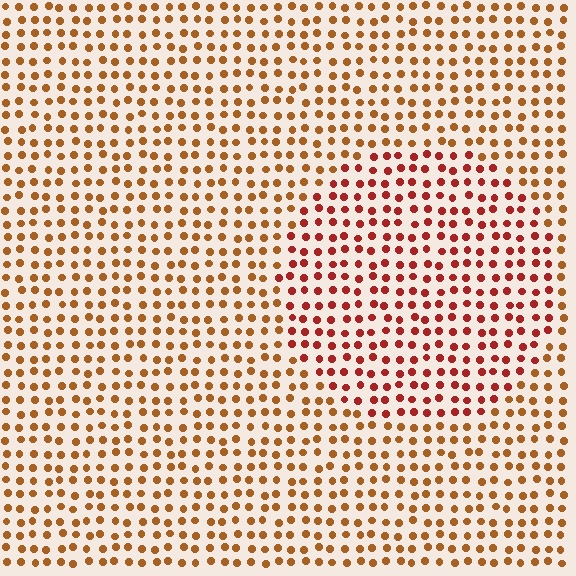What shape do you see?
I see a circle.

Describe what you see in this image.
The image is filled with small brown elements in a uniform arrangement. A circle-shaped region is visible where the elements are tinted to a slightly different hue, forming a subtle color boundary.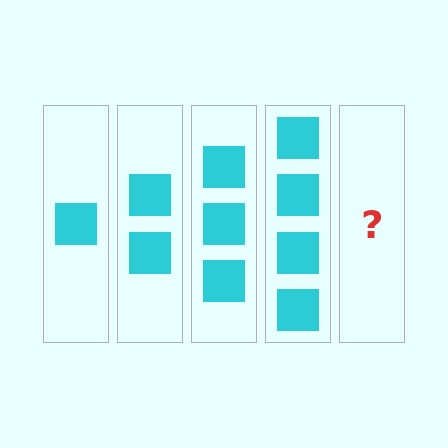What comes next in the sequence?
The next element should be 5 squares.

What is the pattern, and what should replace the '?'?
The pattern is that each step adds one more square. The '?' should be 5 squares.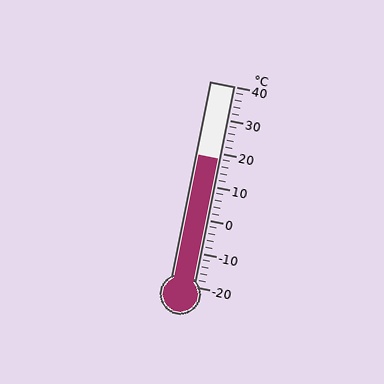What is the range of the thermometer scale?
The thermometer scale ranges from -20°C to 40°C.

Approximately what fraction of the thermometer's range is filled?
The thermometer is filled to approximately 65% of its range.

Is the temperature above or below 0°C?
The temperature is above 0°C.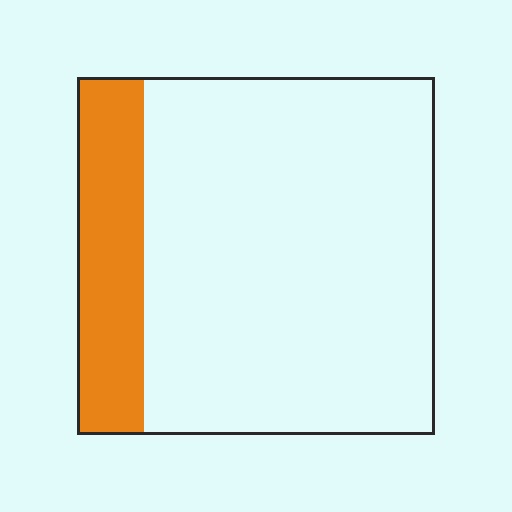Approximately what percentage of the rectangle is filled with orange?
Approximately 20%.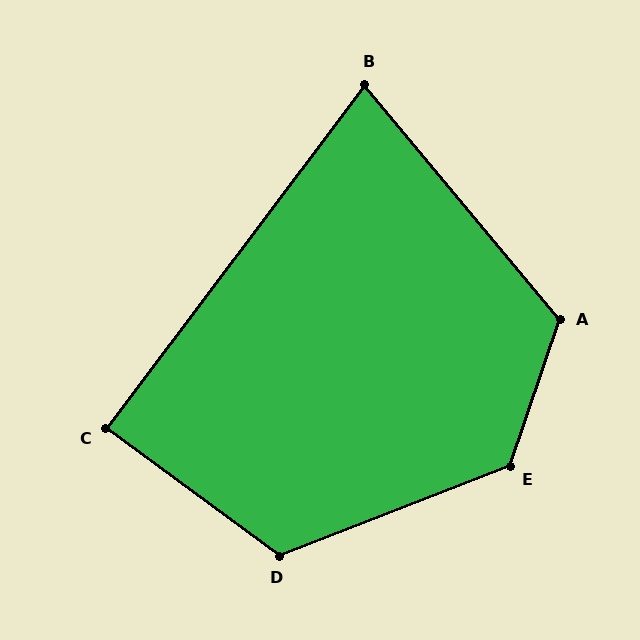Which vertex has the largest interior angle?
E, at approximately 130 degrees.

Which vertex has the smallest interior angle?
B, at approximately 77 degrees.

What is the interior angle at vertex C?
Approximately 90 degrees (approximately right).